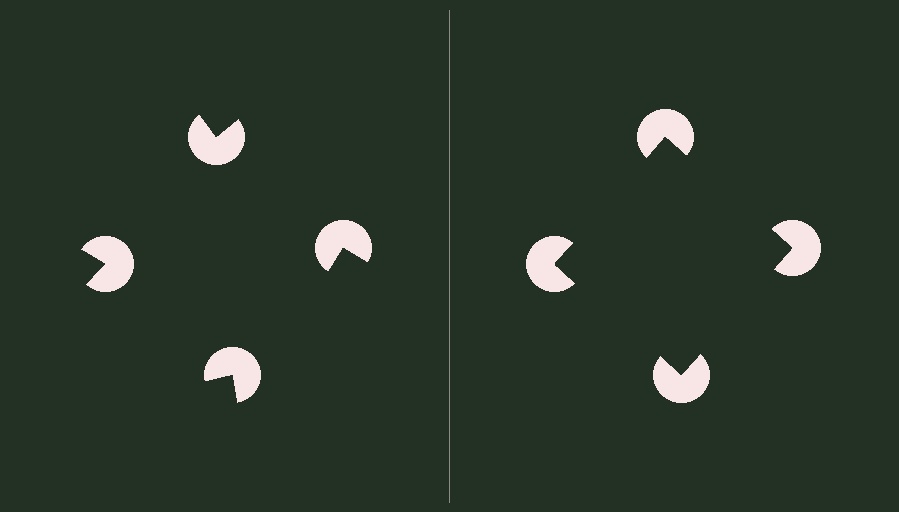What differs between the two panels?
The pac-man discs are positioned identically on both sides; only the wedge orientations differ. On the right they align to a square; on the left they are misaligned.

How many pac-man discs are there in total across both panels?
8 — 4 on each side.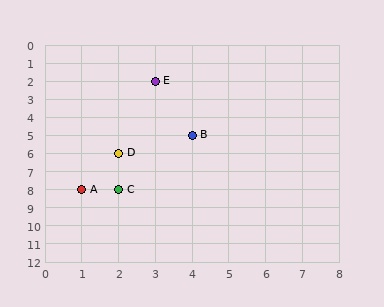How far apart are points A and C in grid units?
Points A and C are 1 column apart.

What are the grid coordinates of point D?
Point D is at grid coordinates (2, 6).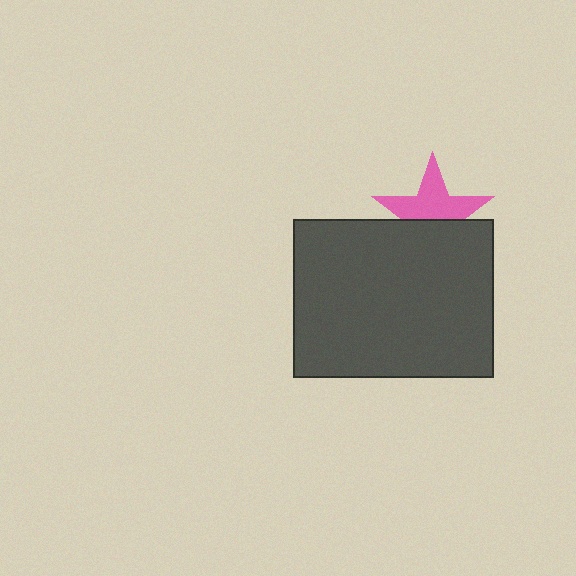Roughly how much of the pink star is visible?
About half of it is visible (roughly 59%).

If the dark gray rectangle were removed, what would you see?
You would see the complete pink star.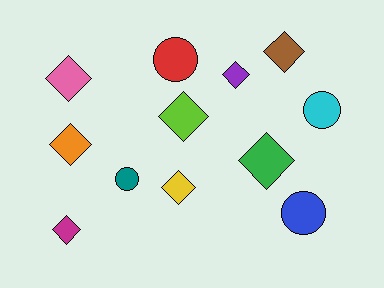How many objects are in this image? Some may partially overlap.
There are 12 objects.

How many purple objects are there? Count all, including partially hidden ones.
There is 1 purple object.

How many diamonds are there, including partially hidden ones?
There are 8 diamonds.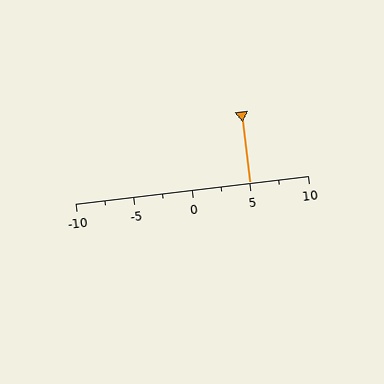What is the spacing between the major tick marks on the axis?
The major ticks are spaced 5 apart.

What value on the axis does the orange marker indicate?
The marker indicates approximately 5.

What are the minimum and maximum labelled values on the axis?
The axis runs from -10 to 10.